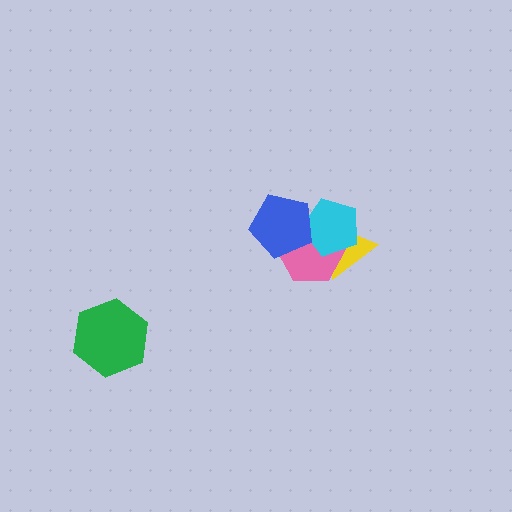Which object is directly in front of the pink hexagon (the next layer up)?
The cyan pentagon is directly in front of the pink hexagon.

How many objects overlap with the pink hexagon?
3 objects overlap with the pink hexagon.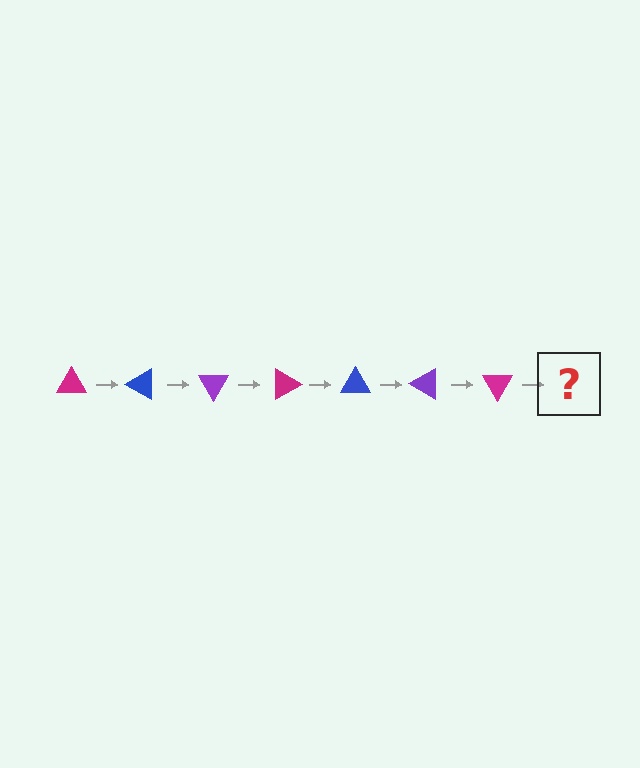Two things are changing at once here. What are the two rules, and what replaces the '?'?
The two rules are that it rotates 30 degrees each step and the color cycles through magenta, blue, and purple. The '?' should be a blue triangle, rotated 210 degrees from the start.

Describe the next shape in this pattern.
It should be a blue triangle, rotated 210 degrees from the start.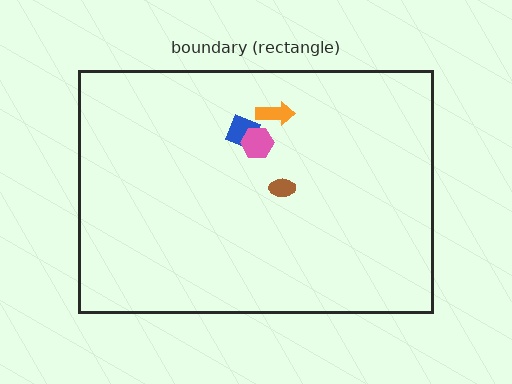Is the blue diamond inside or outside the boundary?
Inside.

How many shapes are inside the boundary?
4 inside, 0 outside.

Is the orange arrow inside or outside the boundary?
Inside.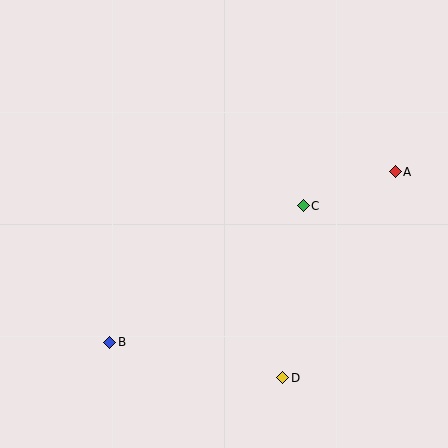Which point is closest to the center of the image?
Point C at (303, 206) is closest to the center.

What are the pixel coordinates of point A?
Point A is at (395, 172).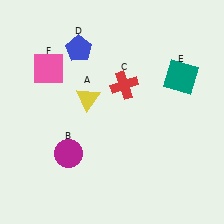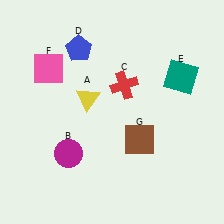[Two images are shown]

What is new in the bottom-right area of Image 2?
A brown square (G) was added in the bottom-right area of Image 2.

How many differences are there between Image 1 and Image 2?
There is 1 difference between the two images.